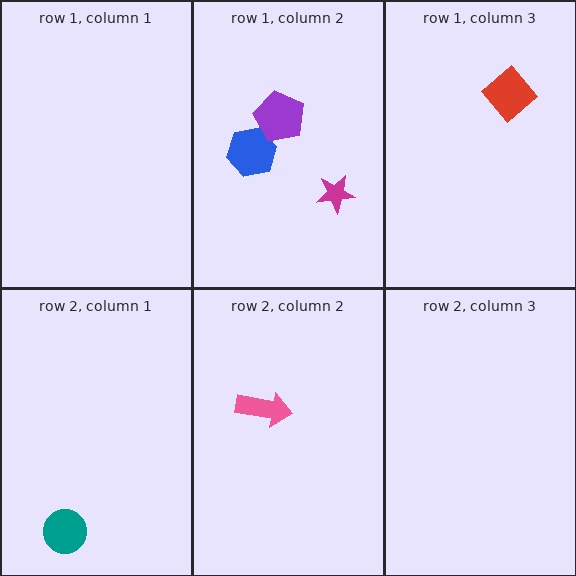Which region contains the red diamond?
The row 1, column 3 region.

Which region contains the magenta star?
The row 1, column 2 region.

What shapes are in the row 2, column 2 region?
The pink arrow.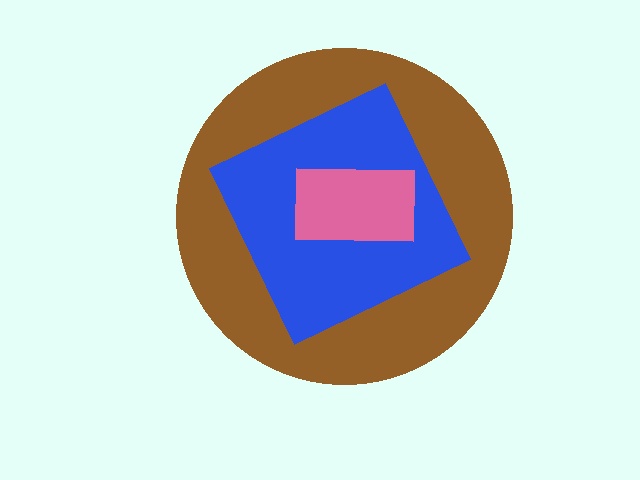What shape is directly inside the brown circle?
The blue diamond.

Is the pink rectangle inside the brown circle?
Yes.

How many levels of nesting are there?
3.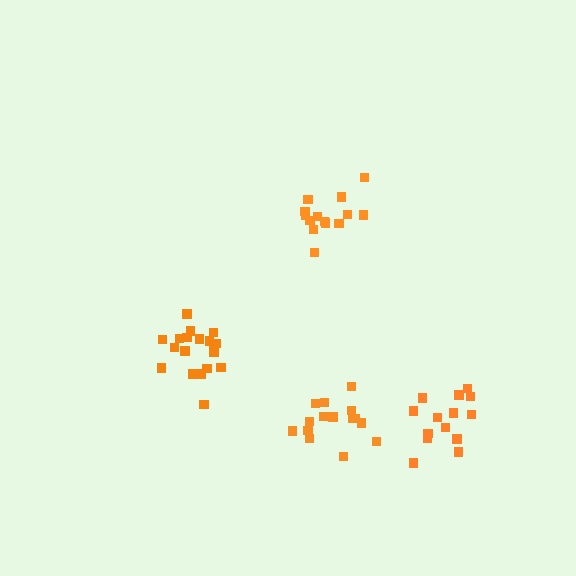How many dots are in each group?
Group 1: 14 dots, Group 2: 19 dots, Group 3: 14 dots, Group 4: 15 dots (62 total).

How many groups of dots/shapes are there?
There are 4 groups.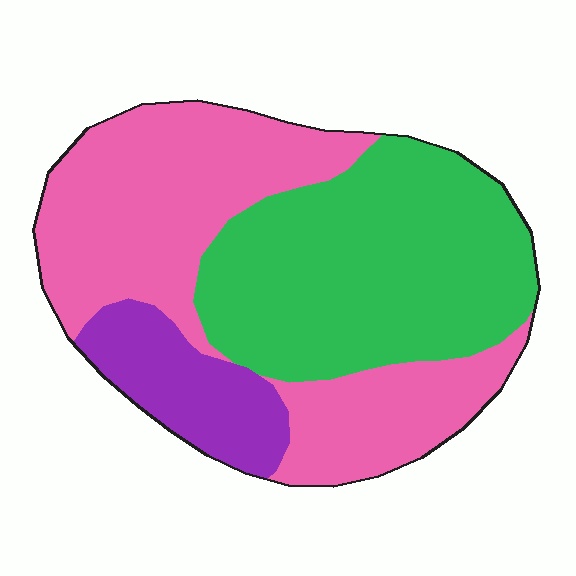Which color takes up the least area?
Purple, at roughly 15%.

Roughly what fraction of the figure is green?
Green takes up about two fifths (2/5) of the figure.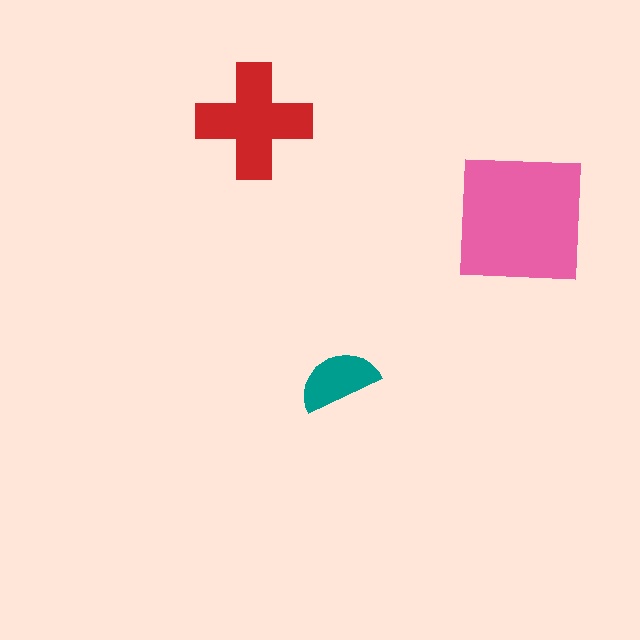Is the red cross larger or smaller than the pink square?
Smaller.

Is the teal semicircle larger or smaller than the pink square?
Smaller.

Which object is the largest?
The pink square.